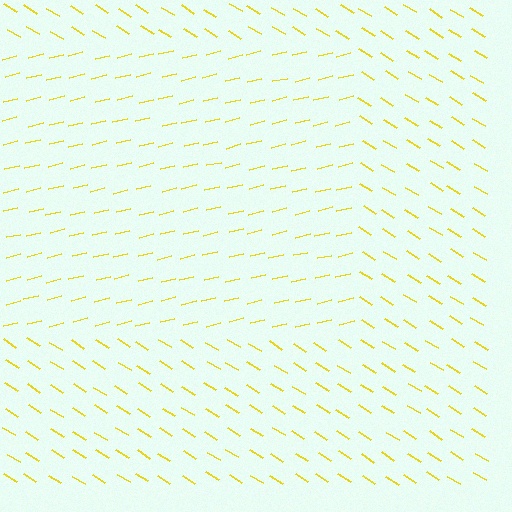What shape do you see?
I see a rectangle.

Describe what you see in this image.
The image is filled with small yellow line segments. A rectangle region in the image has lines oriented differently from the surrounding lines, creating a visible texture boundary.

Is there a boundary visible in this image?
Yes, there is a texture boundary formed by a change in line orientation.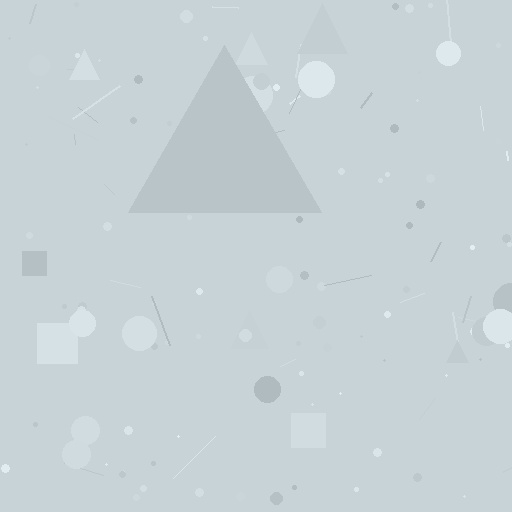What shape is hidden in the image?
A triangle is hidden in the image.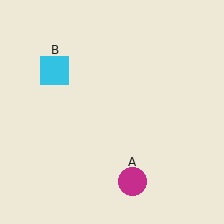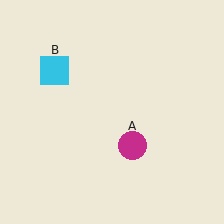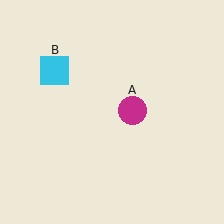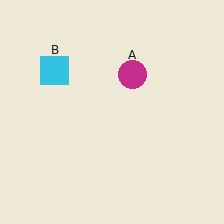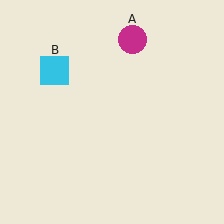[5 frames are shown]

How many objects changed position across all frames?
1 object changed position: magenta circle (object A).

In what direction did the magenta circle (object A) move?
The magenta circle (object A) moved up.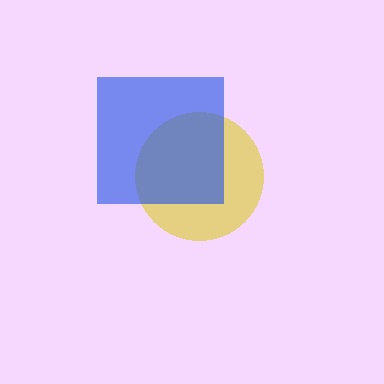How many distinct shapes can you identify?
There are 2 distinct shapes: a yellow circle, a blue square.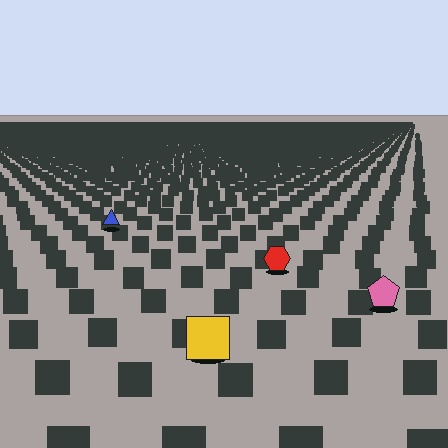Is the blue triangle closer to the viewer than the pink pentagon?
No. The pink pentagon is closer — you can tell from the texture gradient: the ground texture is coarser near it.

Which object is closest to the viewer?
The yellow square is closest. The texture marks near it are larger and more spread out.